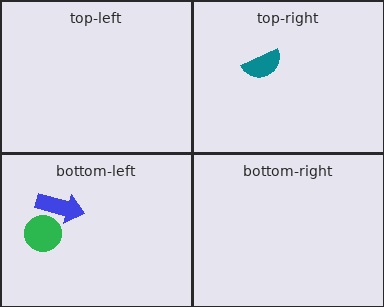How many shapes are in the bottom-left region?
2.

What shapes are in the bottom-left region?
The green circle, the blue arrow.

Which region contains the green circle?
The bottom-left region.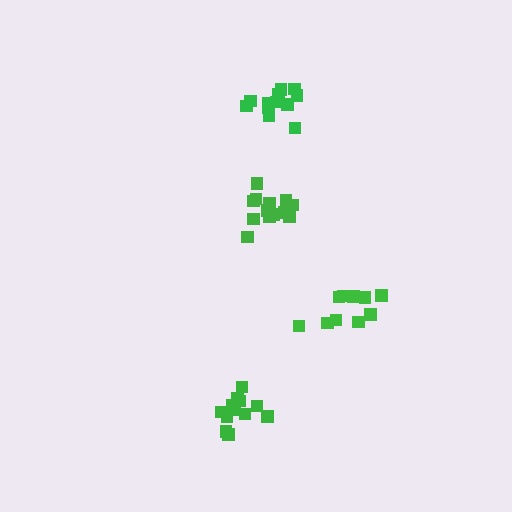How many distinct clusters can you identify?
There are 4 distinct clusters.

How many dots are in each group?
Group 1: 13 dots, Group 2: 12 dots, Group 3: 10 dots, Group 4: 13 dots (48 total).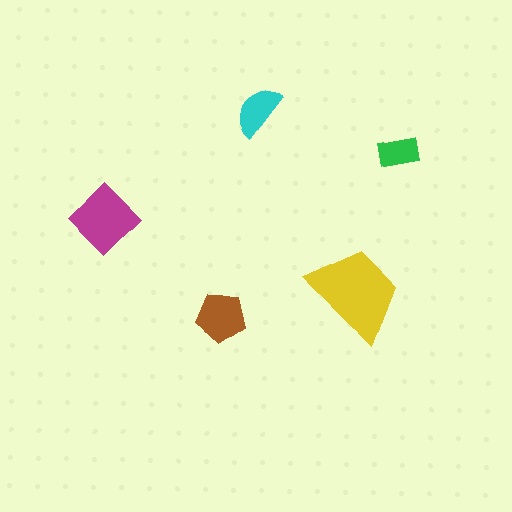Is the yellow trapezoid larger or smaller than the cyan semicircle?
Larger.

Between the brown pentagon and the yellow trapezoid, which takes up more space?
The yellow trapezoid.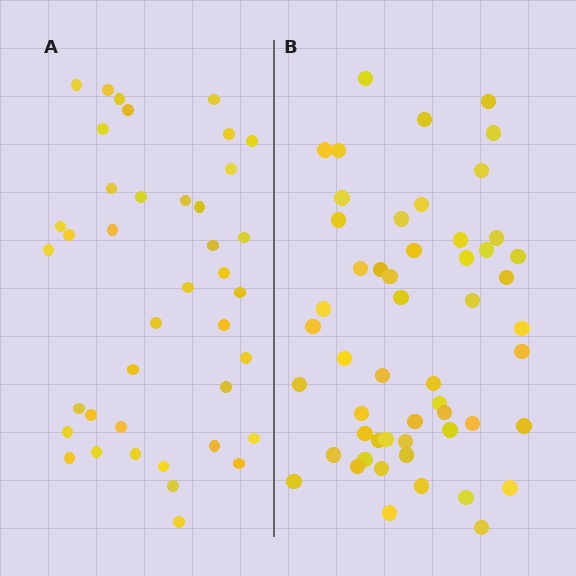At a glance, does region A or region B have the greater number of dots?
Region B (the right region) has more dots.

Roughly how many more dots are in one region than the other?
Region B has approximately 15 more dots than region A.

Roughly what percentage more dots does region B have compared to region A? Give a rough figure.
About 30% more.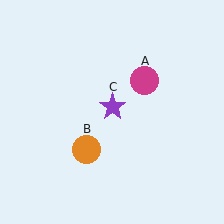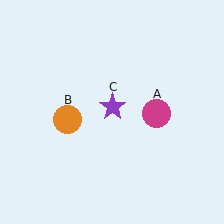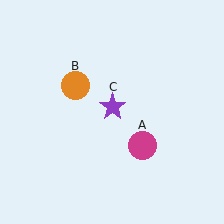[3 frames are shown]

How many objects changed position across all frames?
2 objects changed position: magenta circle (object A), orange circle (object B).